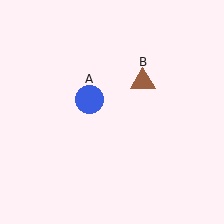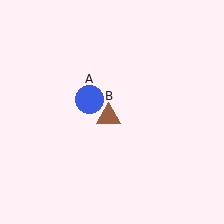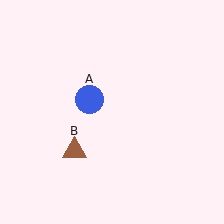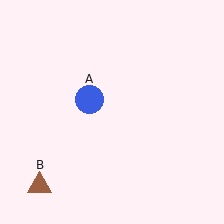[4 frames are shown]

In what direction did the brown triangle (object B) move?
The brown triangle (object B) moved down and to the left.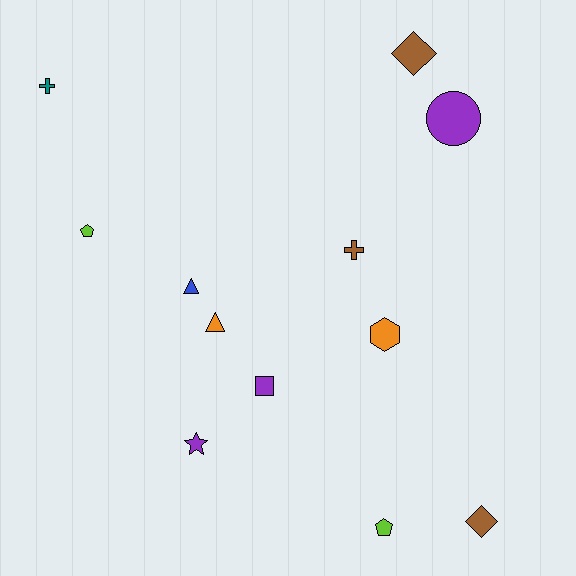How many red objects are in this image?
There are no red objects.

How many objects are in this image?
There are 12 objects.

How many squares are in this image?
There is 1 square.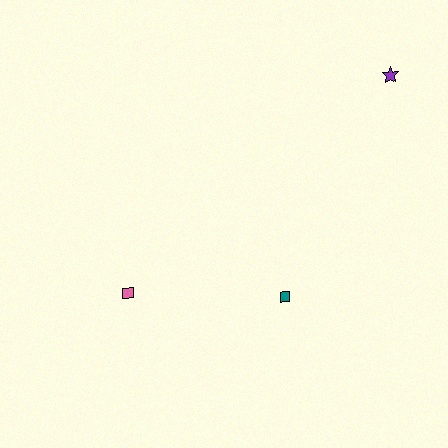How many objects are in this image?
There are 3 objects.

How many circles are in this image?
There are no circles.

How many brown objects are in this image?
There are no brown objects.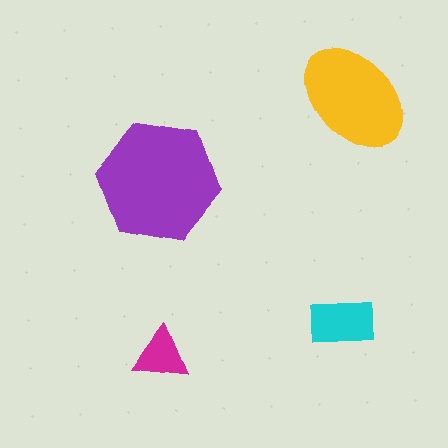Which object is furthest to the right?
The yellow ellipse is rightmost.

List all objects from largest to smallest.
The purple hexagon, the yellow ellipse, the cyan rectangle, the magenta triangle.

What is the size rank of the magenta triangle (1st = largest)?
4th.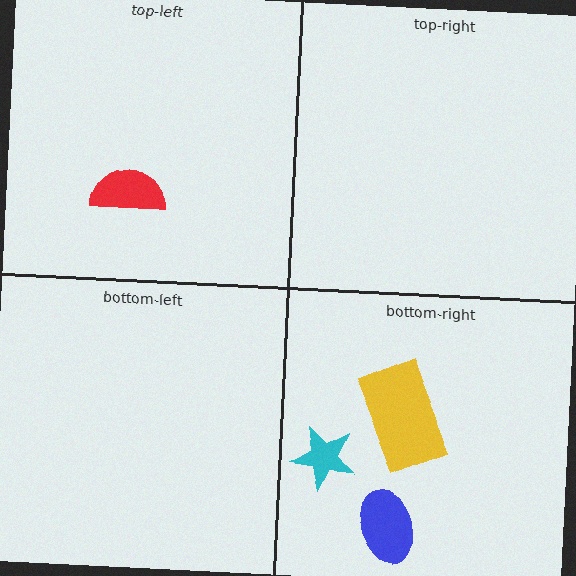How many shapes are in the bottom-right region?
3.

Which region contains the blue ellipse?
The bottom-right region.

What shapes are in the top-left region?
The red semicircle.